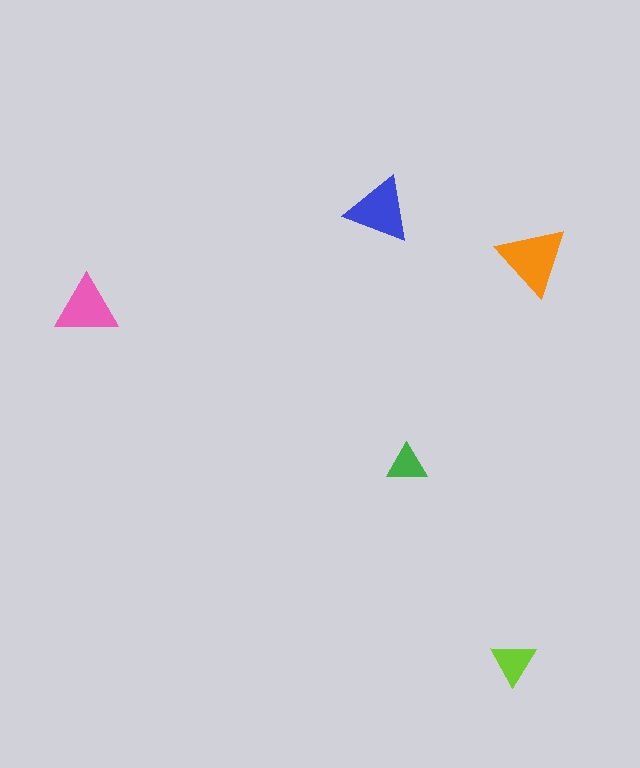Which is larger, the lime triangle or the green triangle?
The lime one.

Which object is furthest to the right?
The orange triangle is rightmost.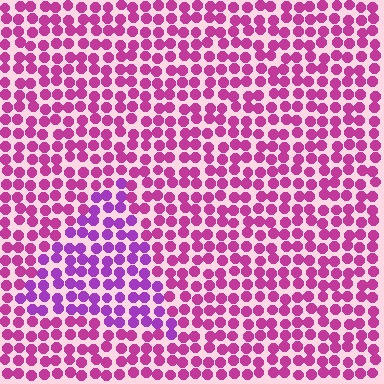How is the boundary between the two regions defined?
The boundary is defined purely by a slight shift in hue (about 31 degrees). Spacing, size, and orientation are identical on both sides.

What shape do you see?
I see a triangle.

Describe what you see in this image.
The image is filled with small magenta elements in a uniform arrangement. A triangle-shaped region is visible where the elements are tinted to a slightly different hue, forming a subtle color boundary.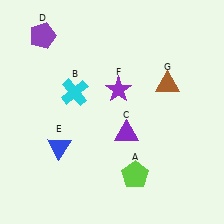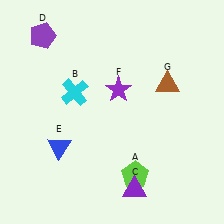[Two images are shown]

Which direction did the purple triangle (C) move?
The purple triangle (C) moved down.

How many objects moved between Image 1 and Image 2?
1 object moved between the two images.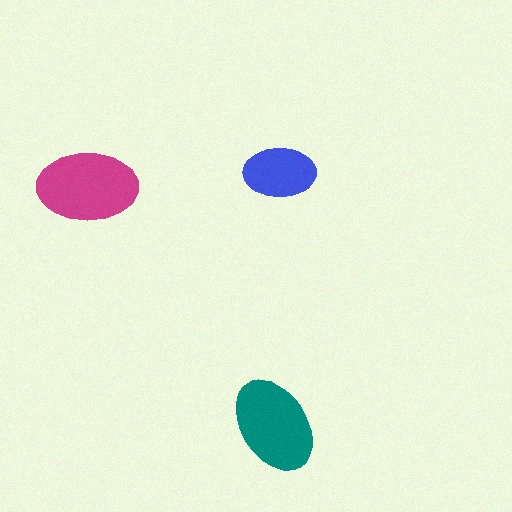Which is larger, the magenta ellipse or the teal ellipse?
The magenta one.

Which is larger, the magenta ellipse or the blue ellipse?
The magenta one.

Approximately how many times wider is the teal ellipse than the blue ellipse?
About 1.5 times wider.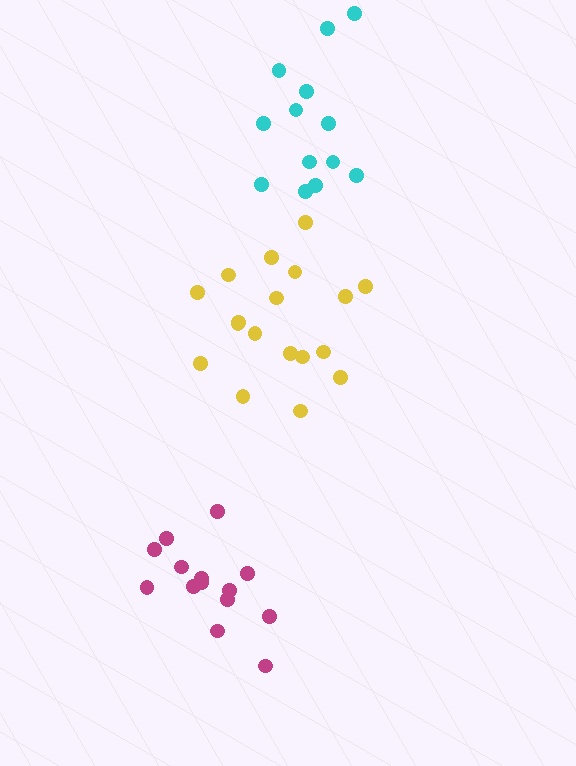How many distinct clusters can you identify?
There are 3 distinct clusters.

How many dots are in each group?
Group 1: 18 dots, Group 2: 13 dots, Group 3: 14 dots (45 total).